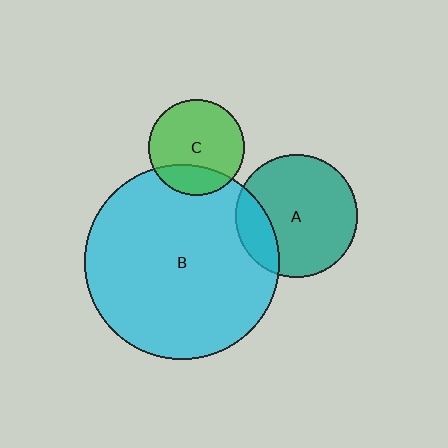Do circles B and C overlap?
Yes.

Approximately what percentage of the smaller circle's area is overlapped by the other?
Approximately 25%.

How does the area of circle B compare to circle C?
Approximately 4.1 times.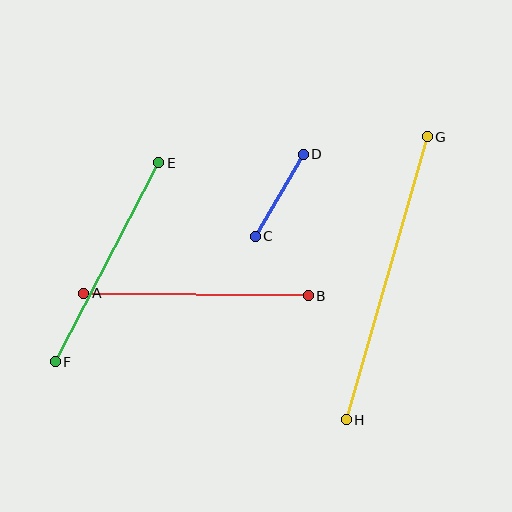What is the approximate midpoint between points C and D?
The midpoint is at approximately (279, 195) pixels.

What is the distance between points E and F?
The distance is approximately 224 pixels.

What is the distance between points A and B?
The distance is approximately 225 pixels.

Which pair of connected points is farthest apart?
Points G and H are farthest apart.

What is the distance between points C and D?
The distance is approximately 95 pixels.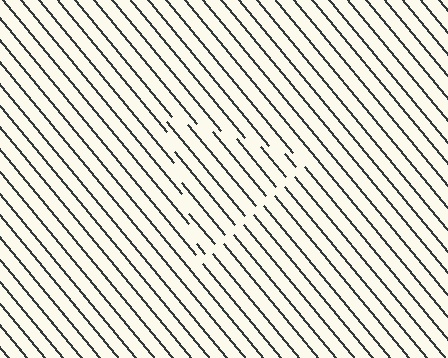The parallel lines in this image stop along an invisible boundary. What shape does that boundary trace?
An illusory triangle. The interior of the shape contains the same grating, shifted by half a period — the contour is defined by the phase discontinuity where line-ends from the inner and outer gratings abut.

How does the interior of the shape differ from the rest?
The interior of the shape contains the same grating, shifted by half a period — the contour is defined by the phase discontinuity where line-ends from the inner and outer gratings abut.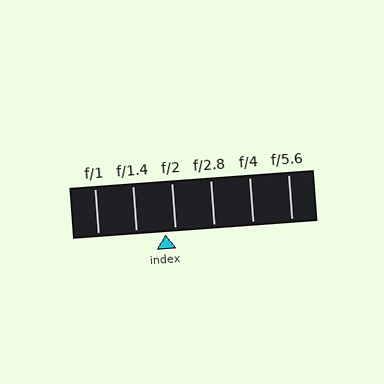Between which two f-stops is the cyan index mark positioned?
The index mark is between f/1.4 and f/2.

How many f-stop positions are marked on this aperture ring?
There are 6 f-stop positions marked.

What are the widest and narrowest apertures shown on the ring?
The widest aperture shown is f/1 and the narrowest is f/5.6.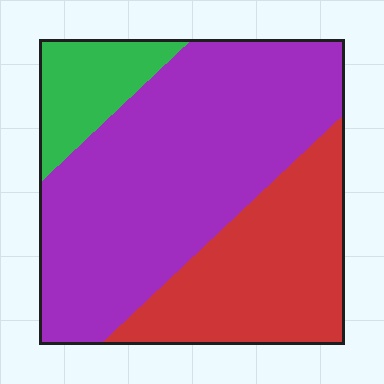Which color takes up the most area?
Purple, at roughly 60%.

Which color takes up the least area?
Green, at roughly 10%.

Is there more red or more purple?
Purple.